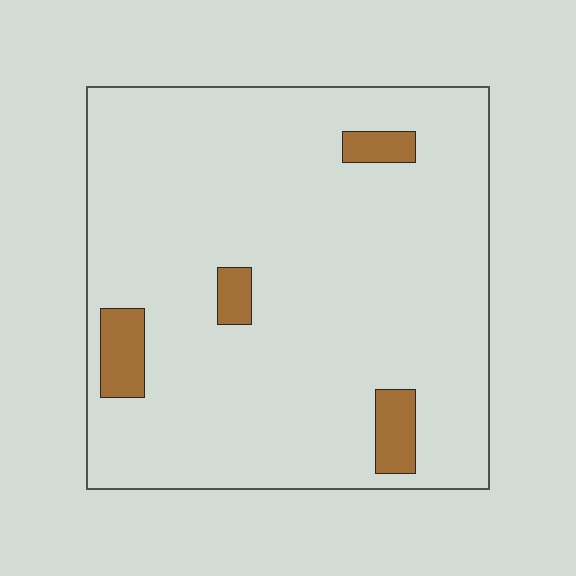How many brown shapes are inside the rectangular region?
4.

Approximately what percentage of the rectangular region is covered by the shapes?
Approximately 5%.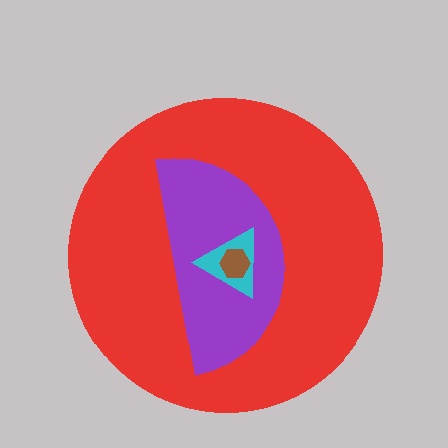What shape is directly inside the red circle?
The purple semicircle.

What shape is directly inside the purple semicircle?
The cyan triangle.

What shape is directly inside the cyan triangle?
The brown hexagon.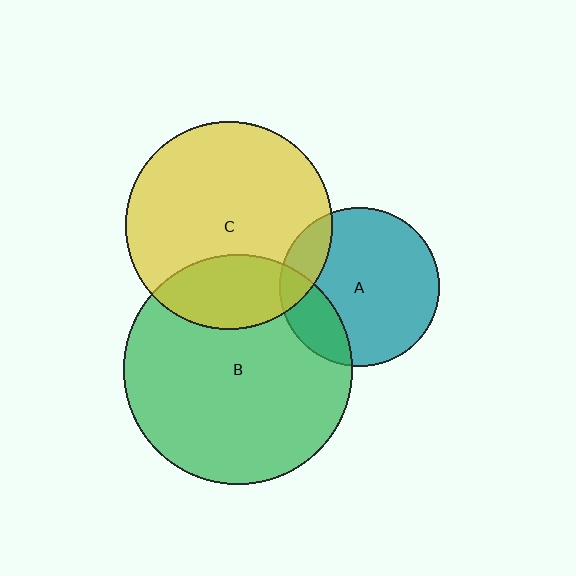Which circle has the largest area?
Circle B (green).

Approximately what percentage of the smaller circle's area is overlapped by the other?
Approximately 20%.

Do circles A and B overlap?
Yes.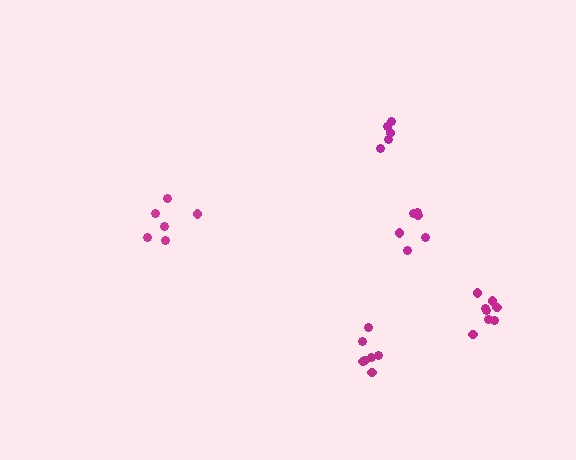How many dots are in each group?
Group 1: 6 dots, Group 2: 7 dots, Group 3: 8 dots, Group 4: 5 dots, Group 5: 6 dots (32 total).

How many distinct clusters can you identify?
There are 5 distinct clusters.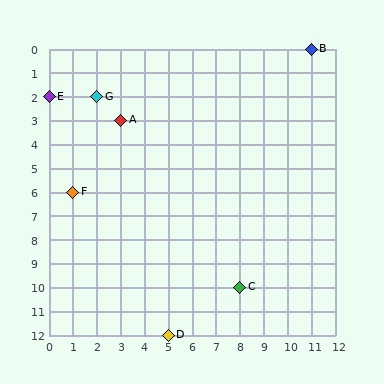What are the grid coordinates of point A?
Point A is at grid coordinates (3, 3).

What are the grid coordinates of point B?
Point B is at grid coordinates (11, 0).